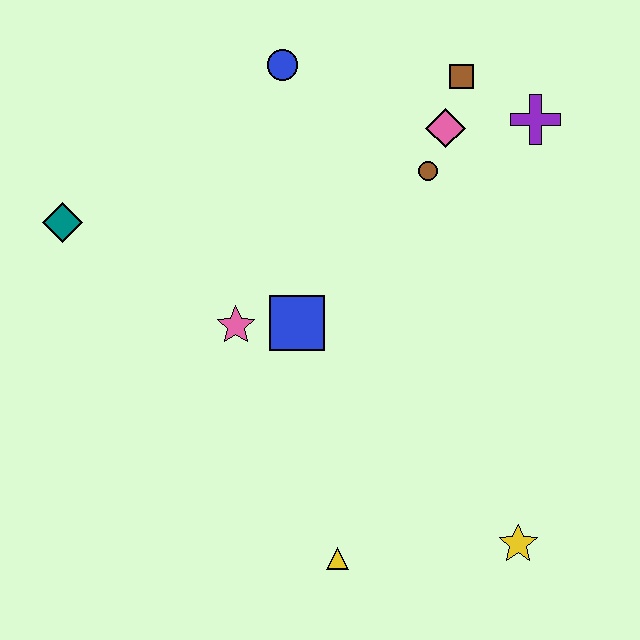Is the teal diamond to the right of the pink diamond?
No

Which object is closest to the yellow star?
The yellow triangle is closest to the yellow star.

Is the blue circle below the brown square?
No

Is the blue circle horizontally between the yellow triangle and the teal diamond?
Yes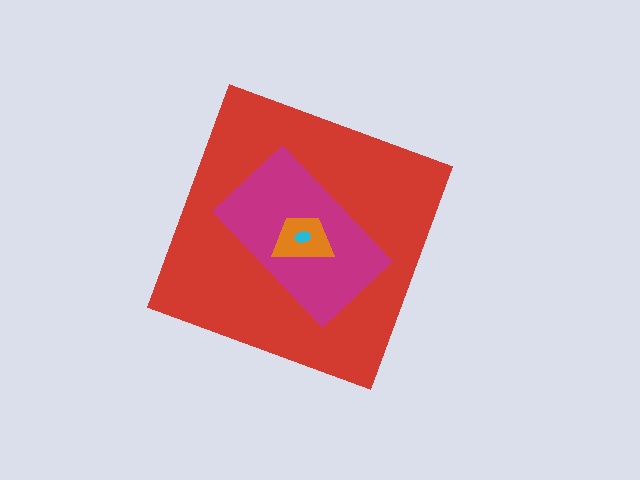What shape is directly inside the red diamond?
The magenta rectangle.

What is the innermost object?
The cyan ellipse.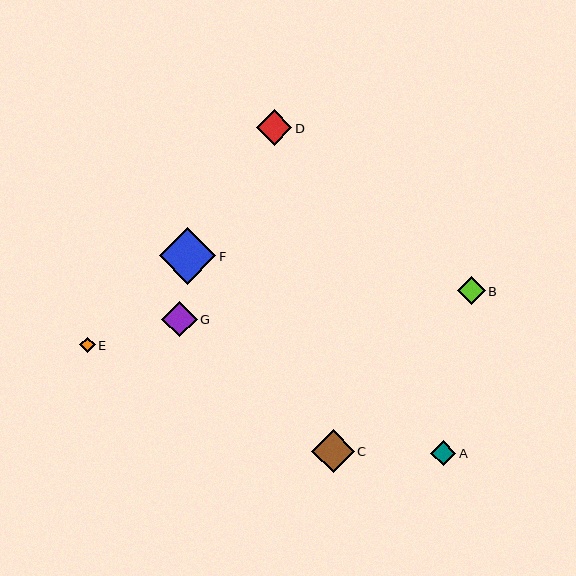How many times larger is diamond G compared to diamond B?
Diamond G is approximately 1.3 times the size of diamond B.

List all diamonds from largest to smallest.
From largest to smallest: F, C, G, D, B, A, E.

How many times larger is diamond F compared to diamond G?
Diamond F is approximately 1.6 times the size of diamond G.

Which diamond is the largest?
Diamond F is the largest with a size of approximately 57 pixels.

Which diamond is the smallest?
Diamond E is the smallest with a size of approximately 16 pixels.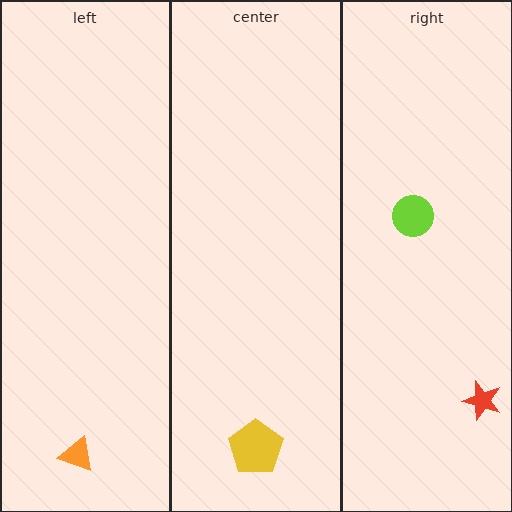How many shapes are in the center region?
1.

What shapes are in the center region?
The yellow pentagon.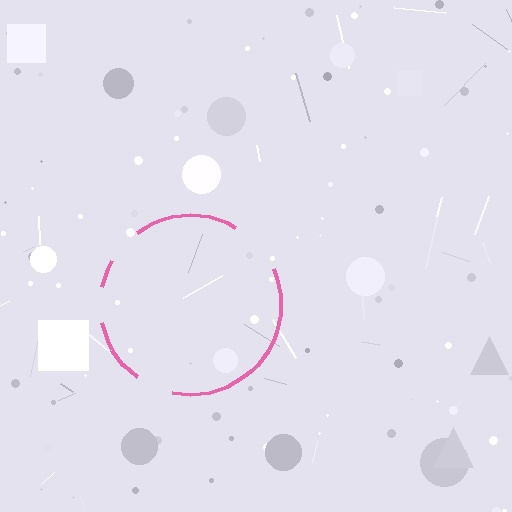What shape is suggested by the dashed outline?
The dashed outline suggests a circle.